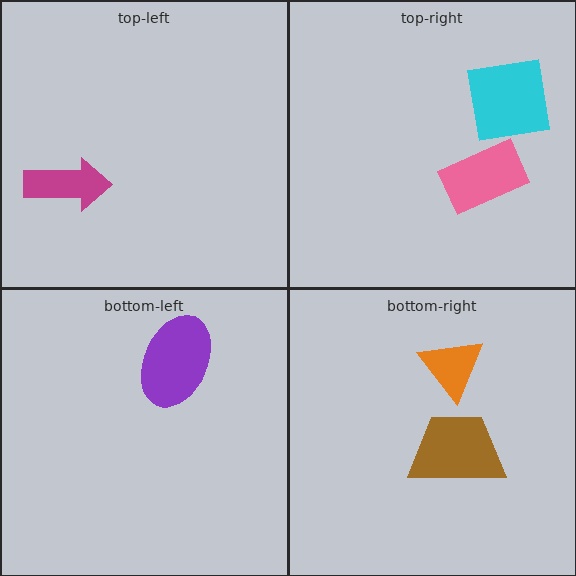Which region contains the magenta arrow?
The top-left region.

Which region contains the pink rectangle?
The top-right region.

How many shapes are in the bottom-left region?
1.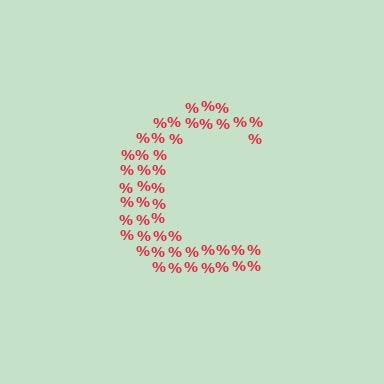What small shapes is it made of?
It is made of small percent signs.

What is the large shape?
The large shape is the letter C.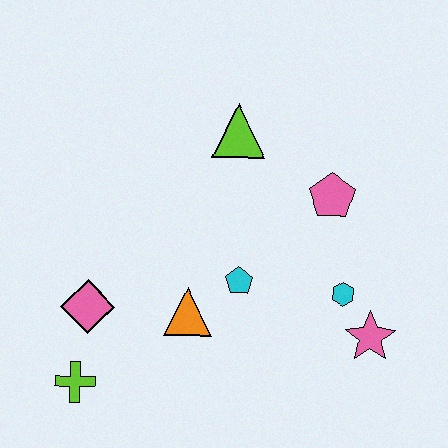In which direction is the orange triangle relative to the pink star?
The orange triangle is to the left of the pink star.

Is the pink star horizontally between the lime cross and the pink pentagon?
No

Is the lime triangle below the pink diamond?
No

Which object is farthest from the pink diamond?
The pink star is farthest from the pink diamond.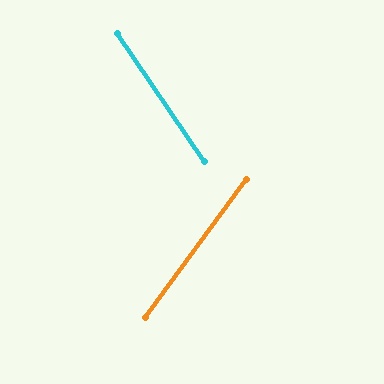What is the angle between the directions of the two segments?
Approximately 71 degrees.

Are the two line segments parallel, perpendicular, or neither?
Neither parallel nor perpendicular — they differ by about 71°.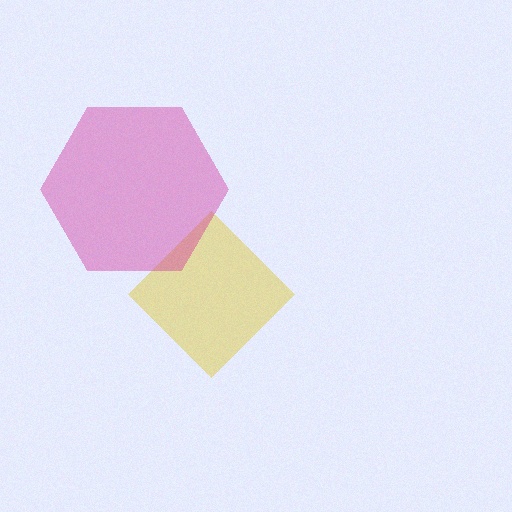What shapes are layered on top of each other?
The layered shapes are: a yellow diamond, a magenta hexagon.